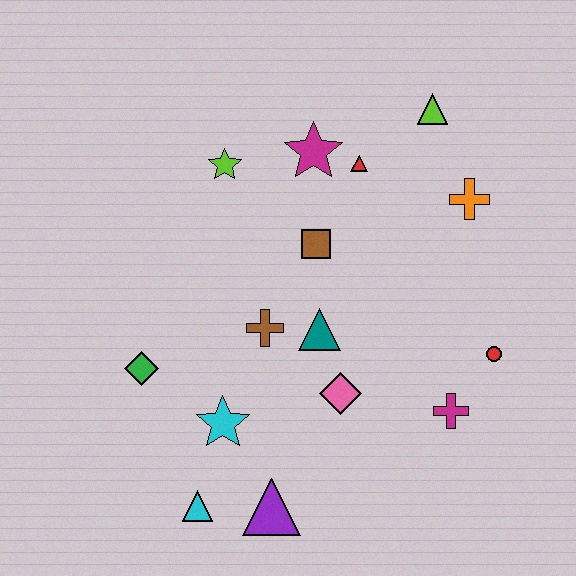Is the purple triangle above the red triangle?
No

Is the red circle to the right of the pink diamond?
Yes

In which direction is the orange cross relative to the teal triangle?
The orange cross is to the right of the teal triangle.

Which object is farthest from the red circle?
The green diamond is farthest from the red circle.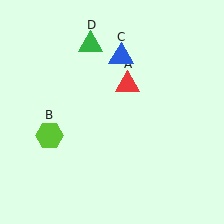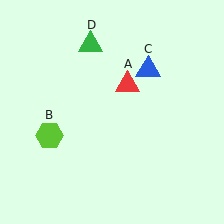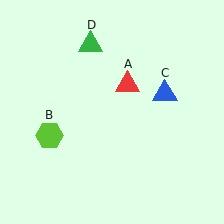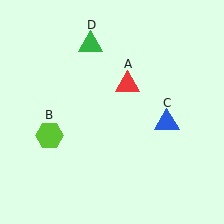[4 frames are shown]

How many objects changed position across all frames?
1 object changed position: blue triangle (object C).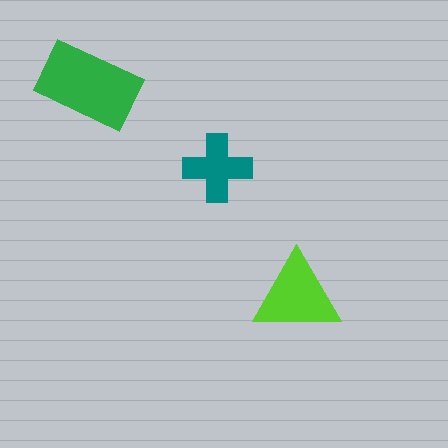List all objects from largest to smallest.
The green rectangle, the lime triangle, the teal cross.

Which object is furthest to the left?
The green rectangle is leftmost.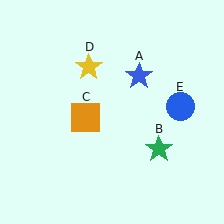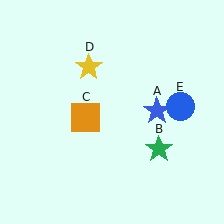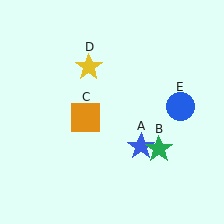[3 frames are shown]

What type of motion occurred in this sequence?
The blue star (object A) rotated clockwise around the center of the scene.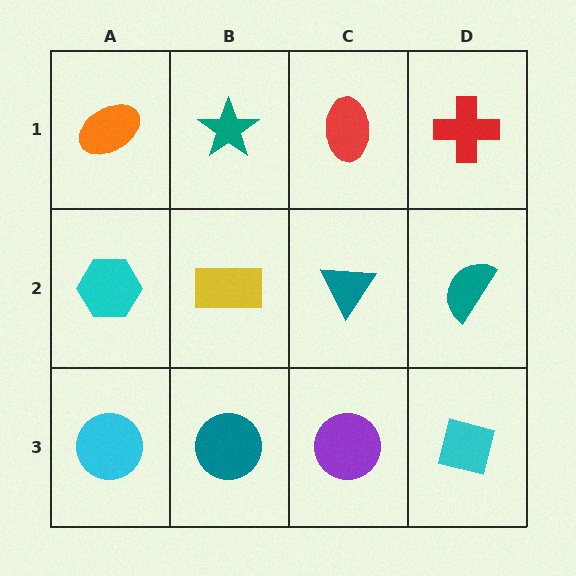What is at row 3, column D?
A cyan square.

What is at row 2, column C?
A teal triangle.